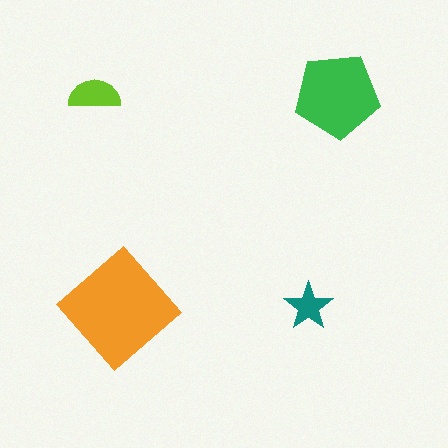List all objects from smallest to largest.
The teal star, the lime semicircle, the green pentagon, the orange diamond.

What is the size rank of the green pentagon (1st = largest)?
2nd.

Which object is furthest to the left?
The lime semicircle is leftmost.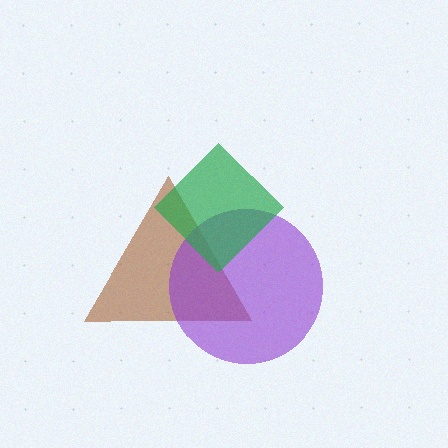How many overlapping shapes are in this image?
There are 3 overlapping shapes in the image.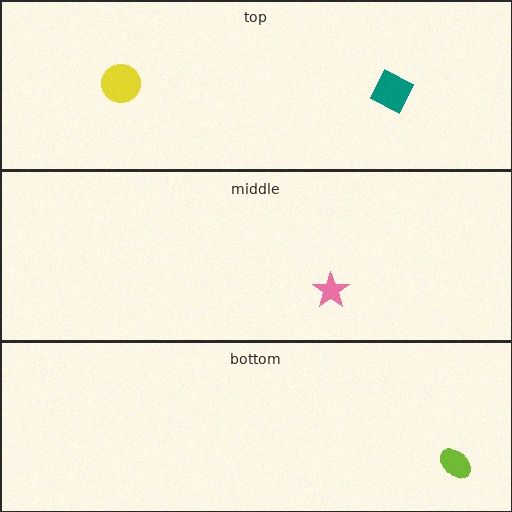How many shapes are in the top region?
2.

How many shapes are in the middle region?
1.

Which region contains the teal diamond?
The top region.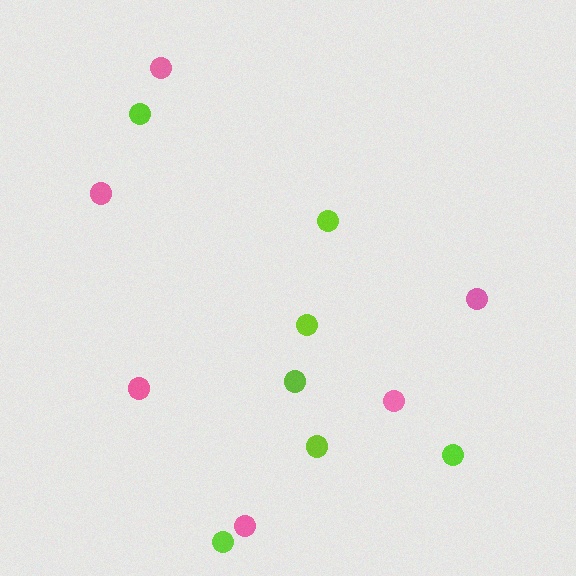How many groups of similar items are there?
There are 2 groups: one group of pink circles (6) and one group of lime circles (7).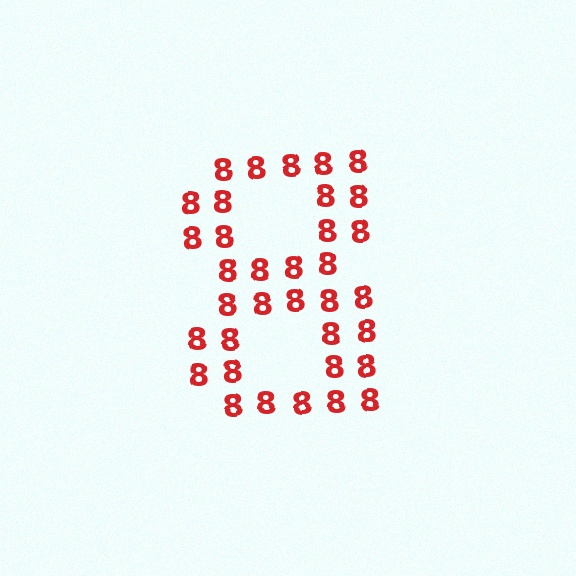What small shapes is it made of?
It is made of small digit 8's.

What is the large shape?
The large shape is the digit 8.